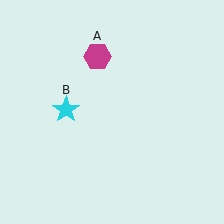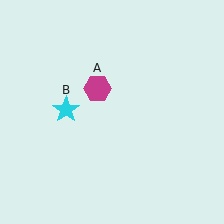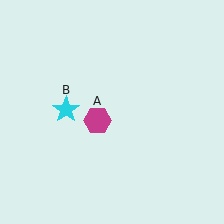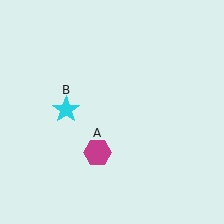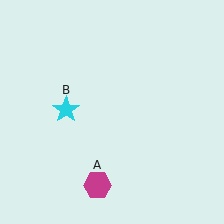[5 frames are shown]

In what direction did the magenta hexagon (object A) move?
The magenta hexagon (object A) moved down.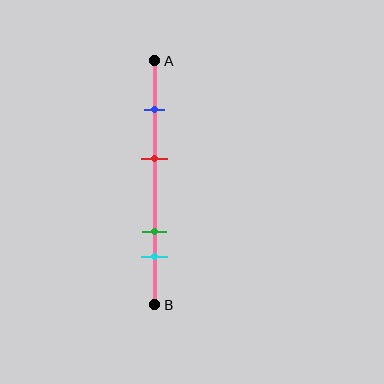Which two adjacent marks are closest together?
The green and cyan marks are the closest adjacent pair.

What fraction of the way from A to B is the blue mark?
The blue mark is approximately 20% (0.2) of the way from A to B.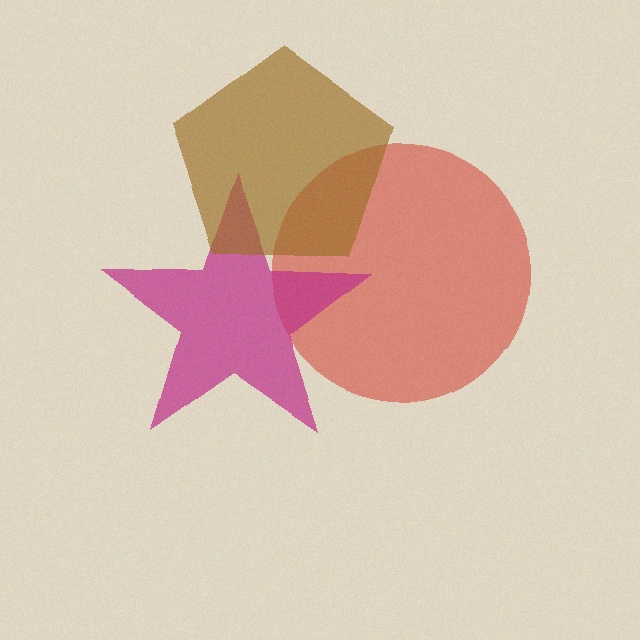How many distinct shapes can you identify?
There are 3 distinct shapes: a red circle, a magenta star, a brown pentagon.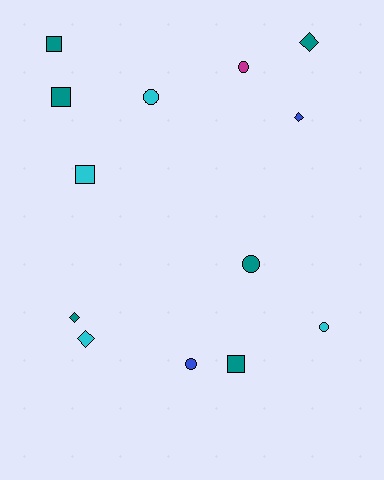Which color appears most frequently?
Teal, with 6 objects.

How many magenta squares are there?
There are no magenta squares.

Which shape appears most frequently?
Circle, with 5 objects.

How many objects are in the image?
There are 13 objects.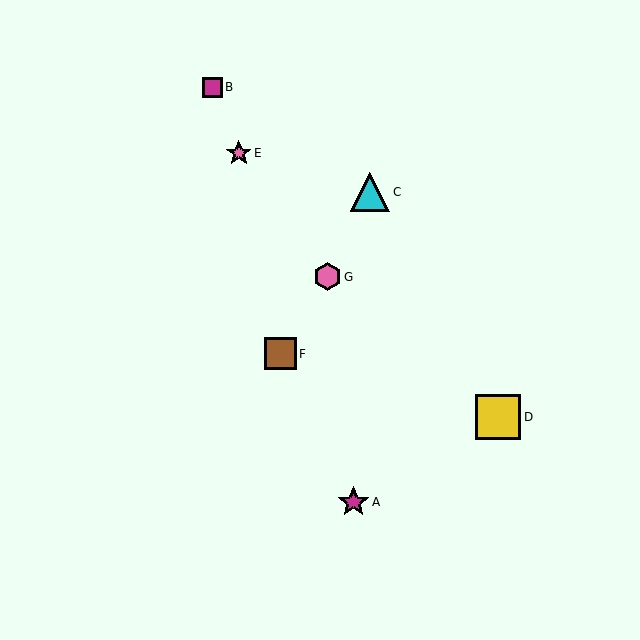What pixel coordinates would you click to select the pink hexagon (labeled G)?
Click at (327, 277) to select the pink hexagon G.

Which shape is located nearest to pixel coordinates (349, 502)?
The magenta star (labeled A) at (354, 502) is nearest to that location.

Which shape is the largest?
The yellow square (labeled D) is the largest.